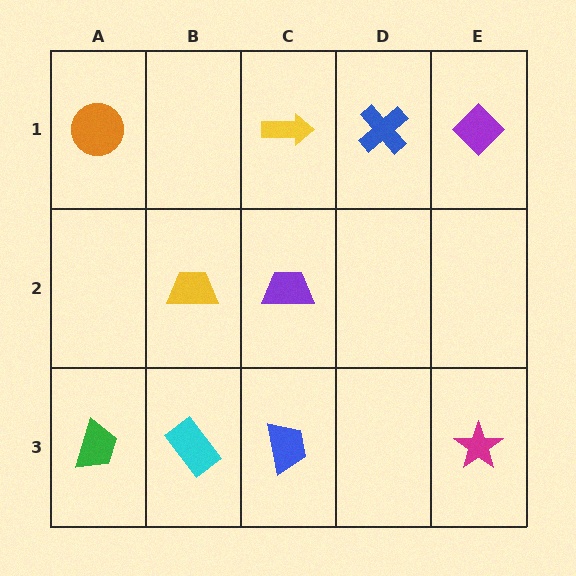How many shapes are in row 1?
4 shapes.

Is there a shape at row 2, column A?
No, that cell is empty.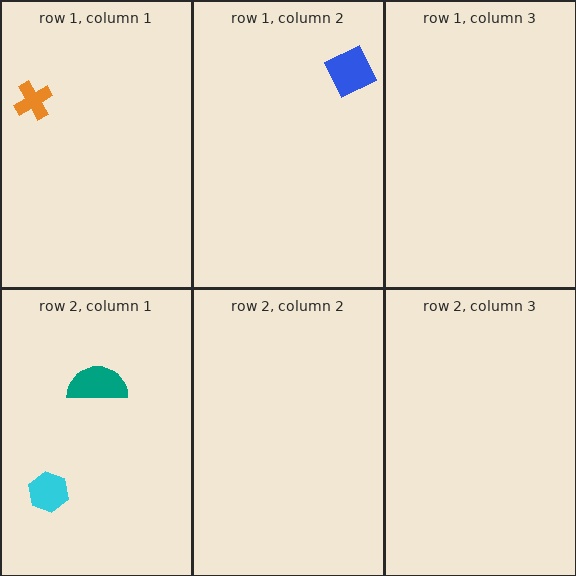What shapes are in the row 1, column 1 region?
The orange cross.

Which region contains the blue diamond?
The row 1, column 2 region.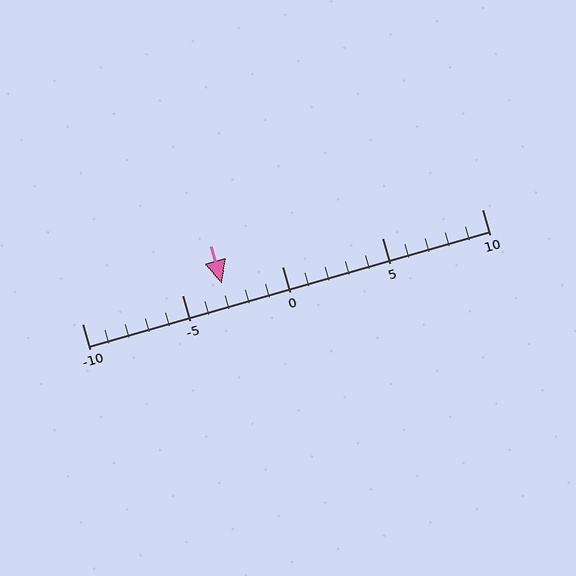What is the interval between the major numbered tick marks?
The major tick marks are spaced 5 units apart.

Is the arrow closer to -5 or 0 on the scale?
The arrow is closer to -5.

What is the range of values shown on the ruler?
The ruler shows values from -10 to 10.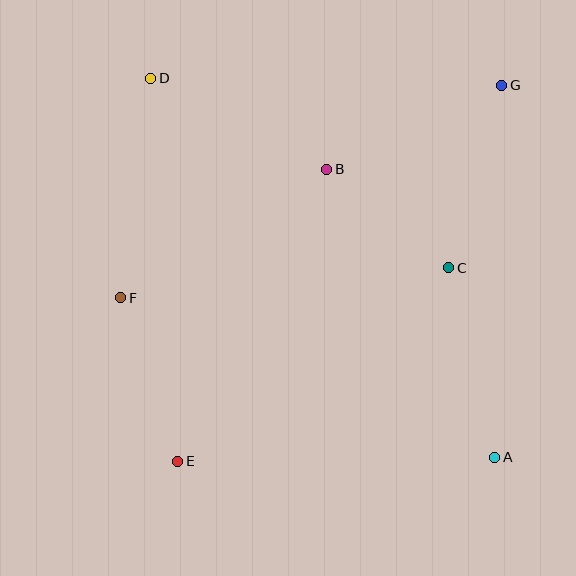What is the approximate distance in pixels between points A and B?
The distance between A and B is approximately 333 pixels.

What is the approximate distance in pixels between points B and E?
The distance between B and E is approximately 328 pixels.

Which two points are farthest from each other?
Points A and D are farthest from each other.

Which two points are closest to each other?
Points B and C are closest to each other.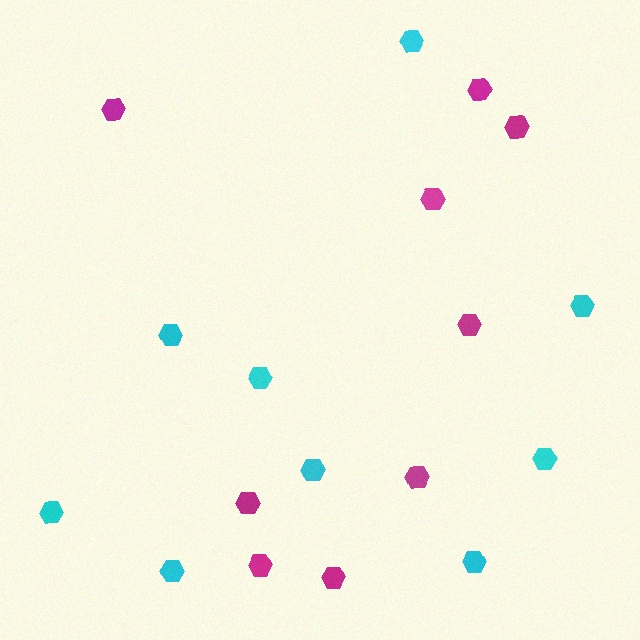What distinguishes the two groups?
There are 2 groups: one group of magenta hexagons (9) and one group of cyan hexagons (9).